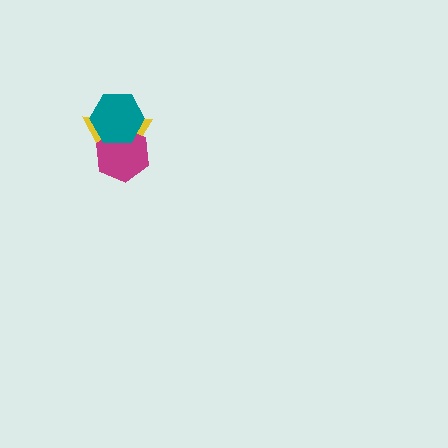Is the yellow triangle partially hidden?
Yes, it is partially covered by another shape.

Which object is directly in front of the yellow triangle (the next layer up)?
The magenta hexagon is directly in front of the yellow triangle.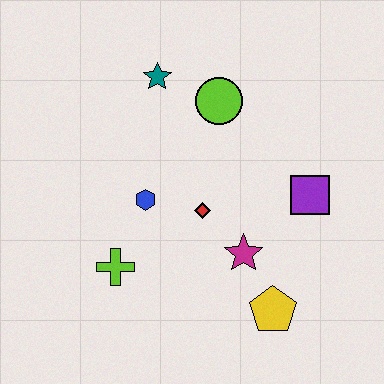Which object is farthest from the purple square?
The lime cross is farthest from the purple square.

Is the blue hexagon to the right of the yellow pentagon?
No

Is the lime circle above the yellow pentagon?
Yes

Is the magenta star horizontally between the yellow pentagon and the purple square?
No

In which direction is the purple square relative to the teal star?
The purple square is to the right of the teal star.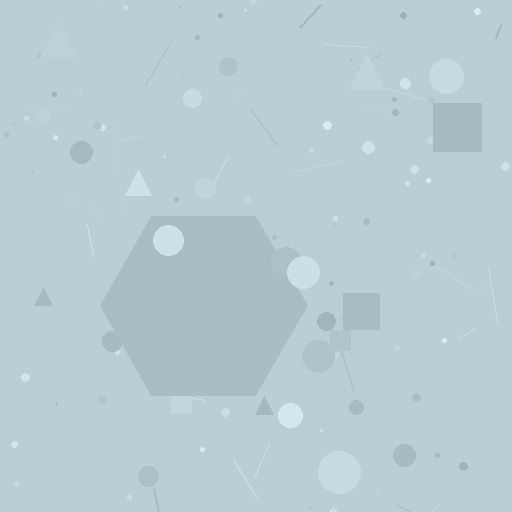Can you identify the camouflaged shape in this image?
The camouflaged shape is a hexagon.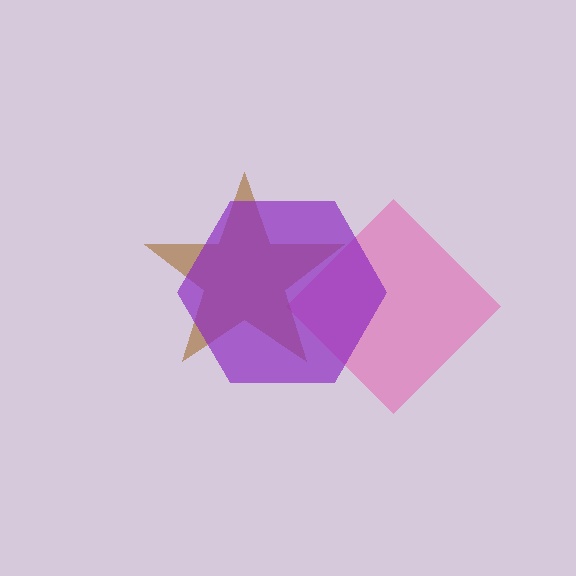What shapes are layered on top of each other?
The layered shapes are: a pink diamond, a brown star, a purple hexagon.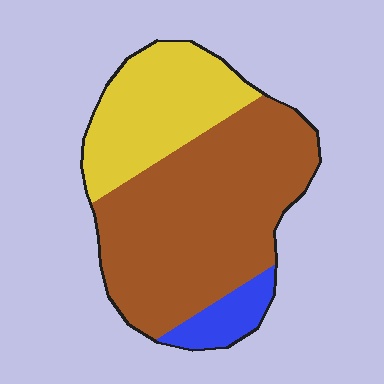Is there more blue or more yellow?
Yellow.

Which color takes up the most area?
Brown, at roughly 60%.